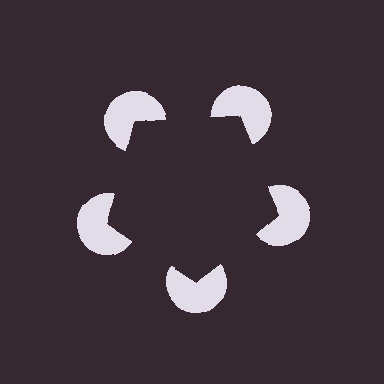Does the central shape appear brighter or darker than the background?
It typically appears slightly darker than the background, even though no actual brightness change is drawn.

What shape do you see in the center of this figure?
An illusory pentagon — its edges are inferred from the aligned wedge cuts in the pac-man discs, not physically drawn.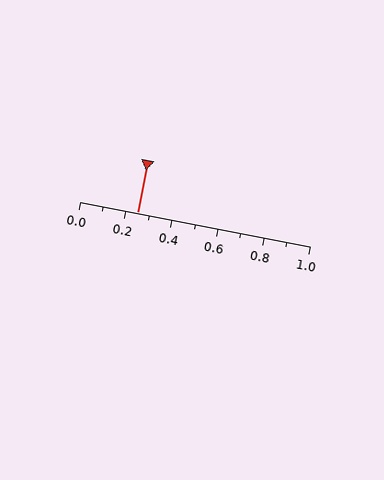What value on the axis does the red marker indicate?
The marker indicates approximately 0.25.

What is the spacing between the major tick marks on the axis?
The major ticks are spaced 0.2 apart.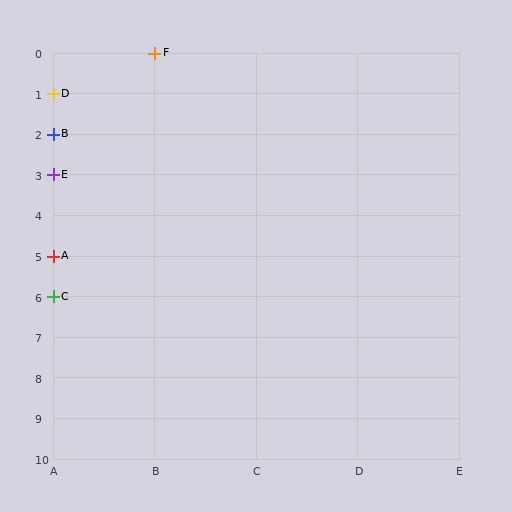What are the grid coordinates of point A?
Point A is at grid coordinates (A, 5).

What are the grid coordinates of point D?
Point D is at grid coordinates (A, 1).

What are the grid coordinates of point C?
Point C is at grid coordinates (A, 6).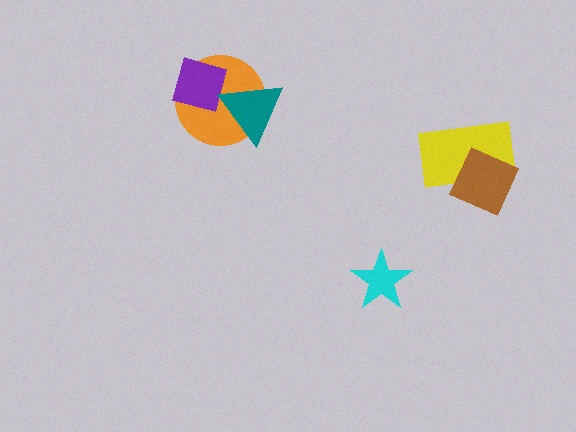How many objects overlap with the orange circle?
2 objects overlap with the orange circle.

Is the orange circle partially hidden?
Yes, it is partially covered by another shape.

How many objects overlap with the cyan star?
0 objects overlap with the cyan star.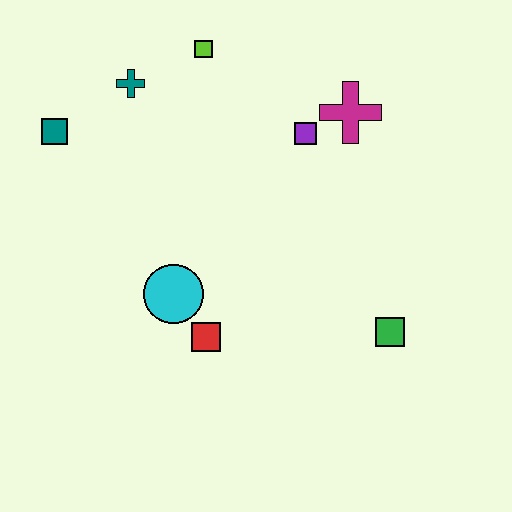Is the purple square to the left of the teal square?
No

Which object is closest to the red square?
The cyan circle is closest to the red square.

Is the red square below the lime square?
Yes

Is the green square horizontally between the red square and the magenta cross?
No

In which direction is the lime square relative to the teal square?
The lime square is to the right of the teal square.